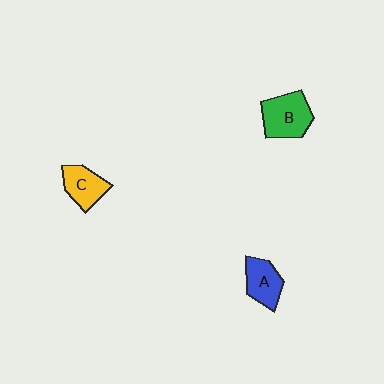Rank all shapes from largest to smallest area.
From largest to smallest: B (green), A (blue), C (yellow).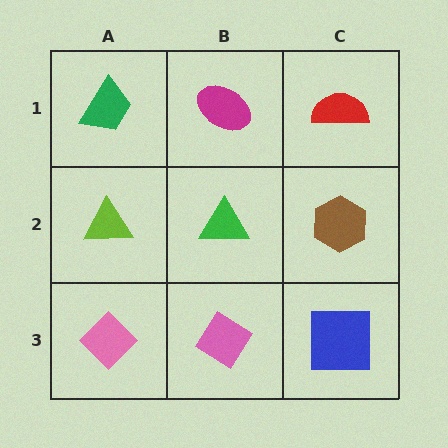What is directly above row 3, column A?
A lime triangle.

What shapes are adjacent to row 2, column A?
A green trapezoid (row 1, column A), a pink diamond (row 3, column A), a green triangle (row 2, column B).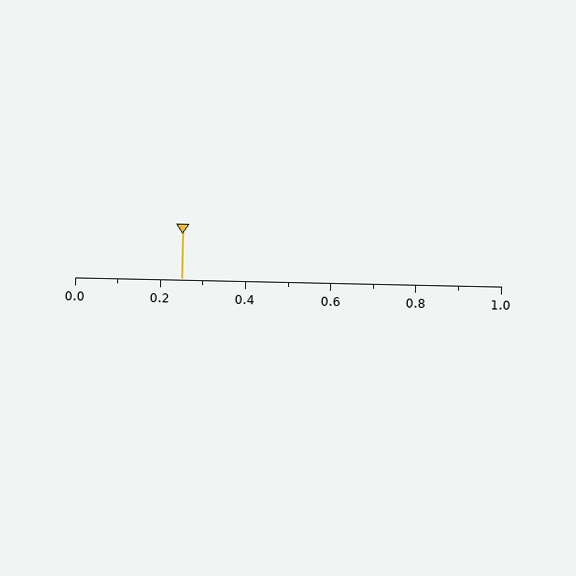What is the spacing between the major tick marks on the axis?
The major ticks are spaced 0.2 apart.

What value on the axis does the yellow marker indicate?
The marker indicates approximately 0.25.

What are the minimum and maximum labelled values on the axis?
The axis runs from 0.0 to 1.0.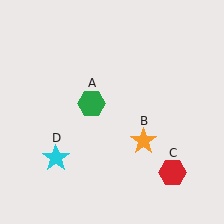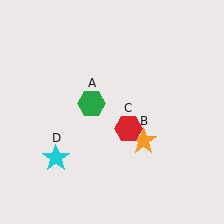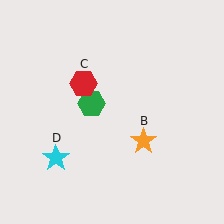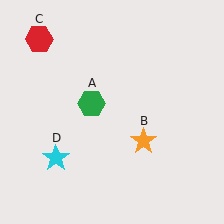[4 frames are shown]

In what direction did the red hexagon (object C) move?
The red hexagon (object C) moved up and to the left.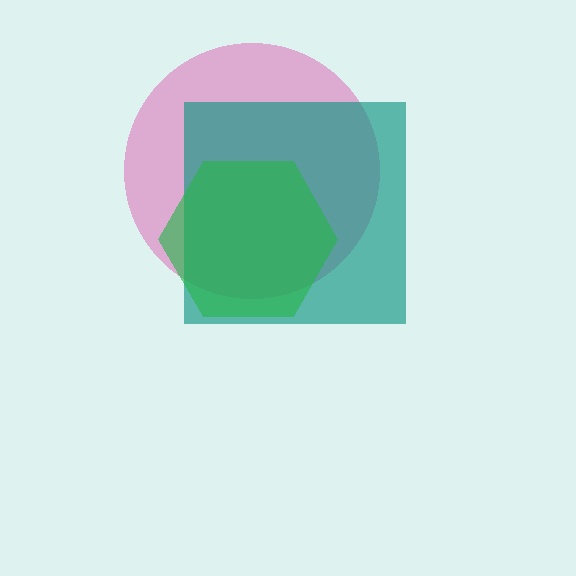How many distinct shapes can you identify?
There are 3 distinct shapes: a pink circle, a teal square, a green hexagon.